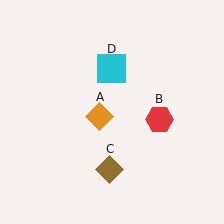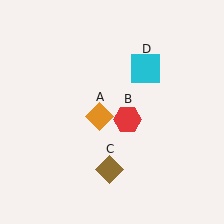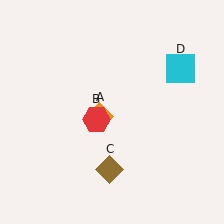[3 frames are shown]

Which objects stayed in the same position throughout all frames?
Orange diamond (object A) and brown diamond (object C) remained stationary.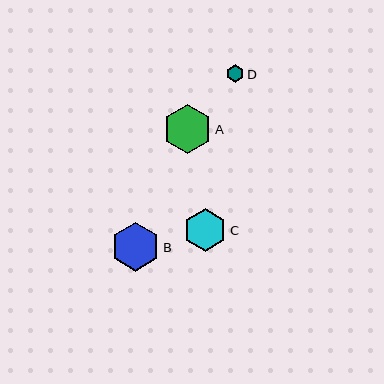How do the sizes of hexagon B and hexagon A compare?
Hexagon B and hexagon A are approximately the same size.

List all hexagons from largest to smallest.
From largest to smallest: B, A, C, D.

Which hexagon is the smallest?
Hexagon D is the smallest with a size of approximately 18 pixels.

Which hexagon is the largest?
Hexagon B is the largest with a size of approximately 49 pixels.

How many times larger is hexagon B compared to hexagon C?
Hexagon B is approximately 1.1 times the size of hexagon C.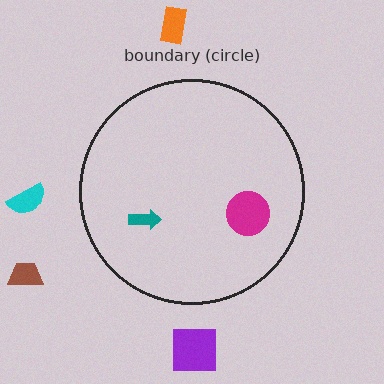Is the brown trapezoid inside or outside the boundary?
Outside.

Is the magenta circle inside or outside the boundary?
Inside.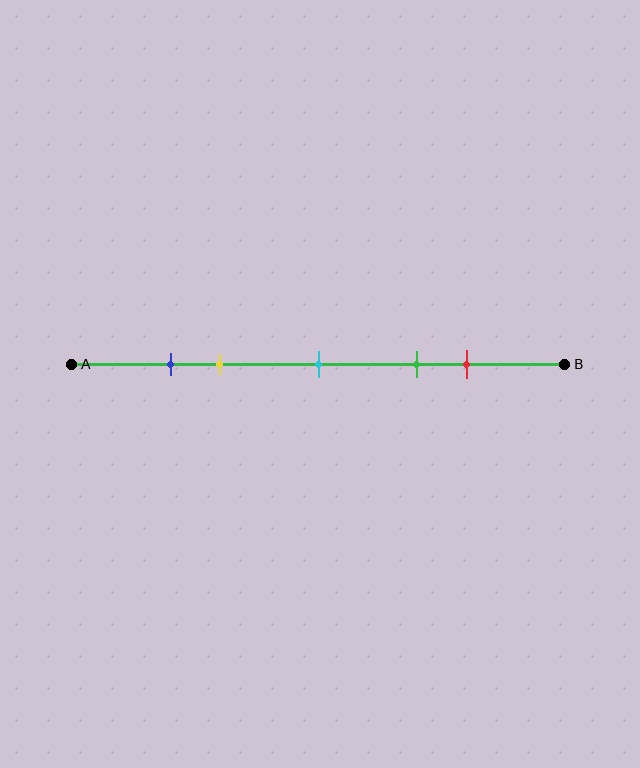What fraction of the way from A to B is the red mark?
The red mark is approximately 80% (0.8) of the way from A to B.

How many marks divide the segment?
There are 5 marks dividing the segment.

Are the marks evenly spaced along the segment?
No, the marks are not evenly spaced.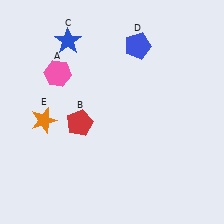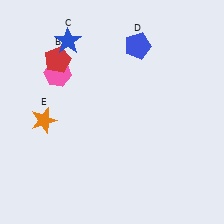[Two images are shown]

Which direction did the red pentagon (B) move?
The red pentagon (B) moved up.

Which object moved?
The red pentagon (B) moved up.